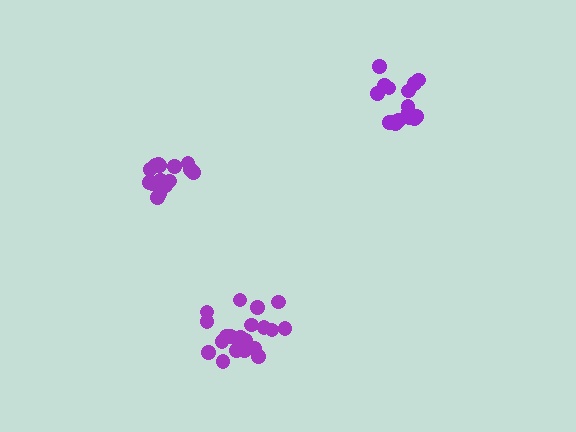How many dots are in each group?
Group 1: 21 dots, Group 2: 16 dots, Group 3: 15 dots (52 total).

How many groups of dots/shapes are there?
There are 3 groups.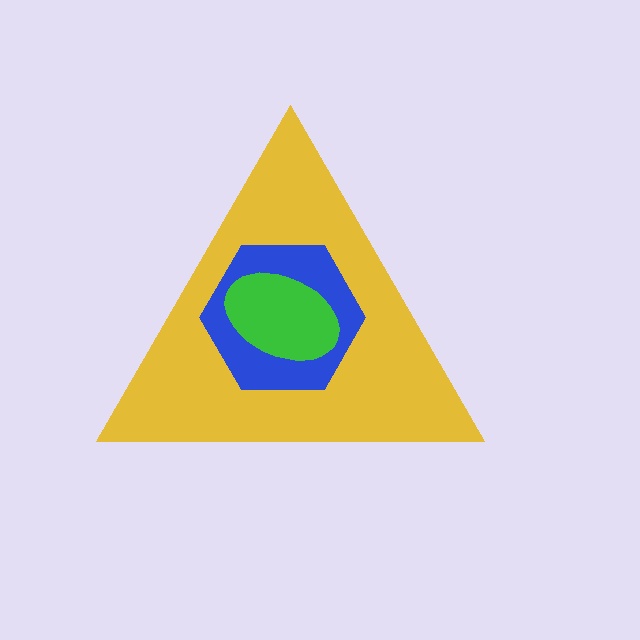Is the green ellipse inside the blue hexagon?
Yes.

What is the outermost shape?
The yellow triangle.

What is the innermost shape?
The green ellipse.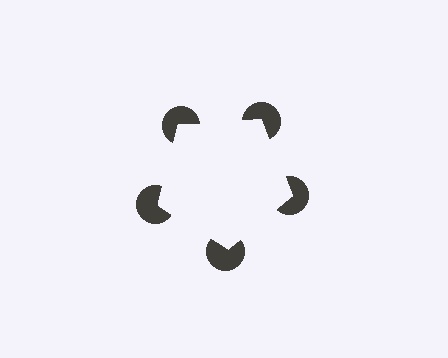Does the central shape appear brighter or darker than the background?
It typically appears slightly brighter than the background, even though no actual brightness change is drawn.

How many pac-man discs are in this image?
There are 5 — one at each vertex of the illusory pentagon.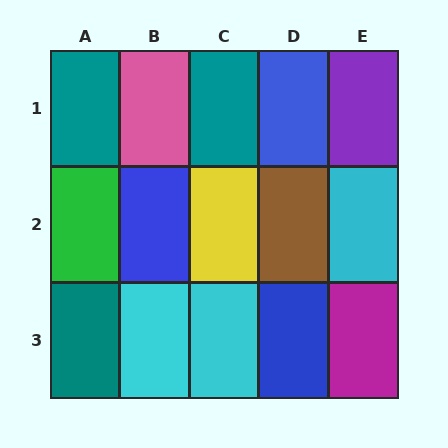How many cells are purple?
1 cell is purple.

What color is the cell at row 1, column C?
Teal.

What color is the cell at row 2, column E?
Cyan.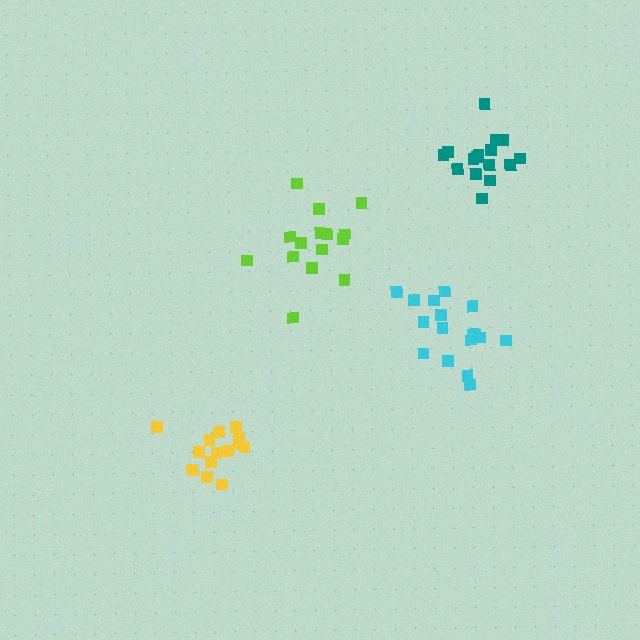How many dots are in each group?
Group 1: 15 dots, Group 2: 15 dots, Group 3: 17 dots, Group 4: 17 dots (64 total).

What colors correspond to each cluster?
The clusters are colored: yellow, lime, cyan, teal.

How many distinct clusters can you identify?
There are 4 distinct clusters.